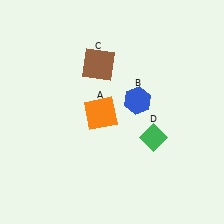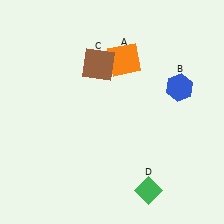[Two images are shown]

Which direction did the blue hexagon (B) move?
The blue hexagon (B) moved right.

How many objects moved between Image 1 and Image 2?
3 objects moved between the two images.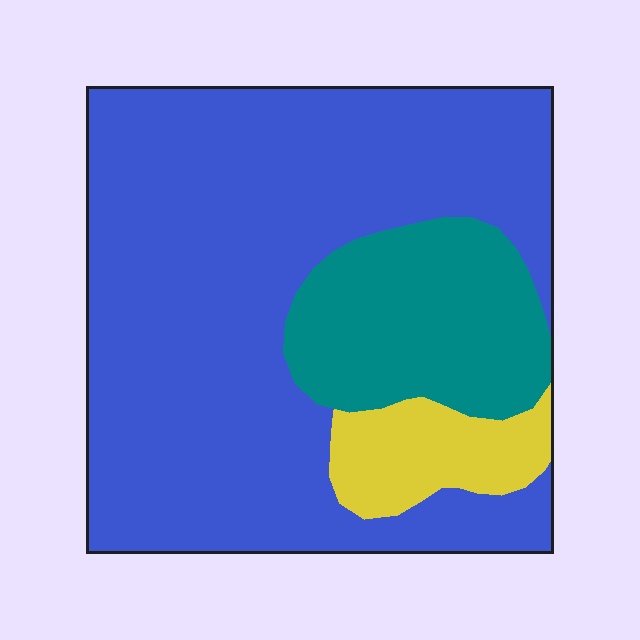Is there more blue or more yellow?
Blue.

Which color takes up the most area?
Blue, at roughly 70%.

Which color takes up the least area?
Yellow, at roughly 10%.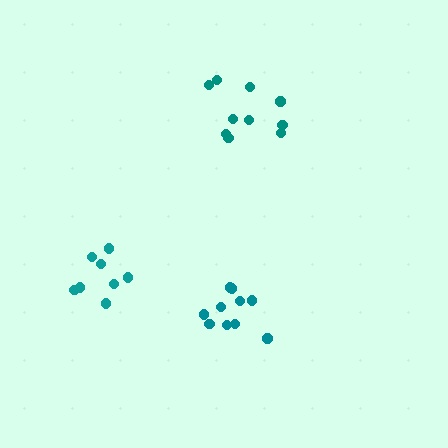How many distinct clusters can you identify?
There are 3 distinct clusters.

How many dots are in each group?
Group 1: 10 dots, Group 2: 10 dots, Group 3: 8 dots (28 total).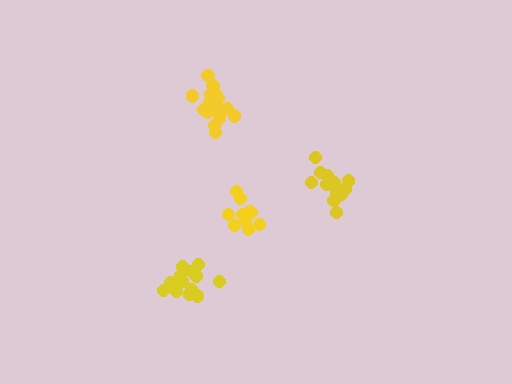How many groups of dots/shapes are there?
There are 4 groups.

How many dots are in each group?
Group 1: 16 dots, Group 2: 12 dots, Group 3: 14 dots, Group 4: 14 dots (56 total).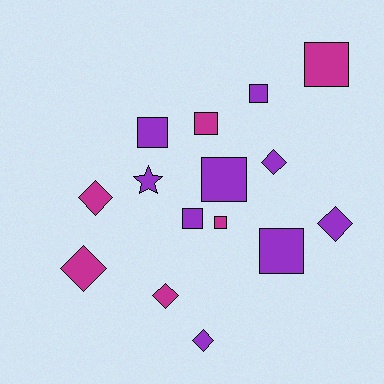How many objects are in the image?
There are 15 objects.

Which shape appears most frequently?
Square, with 8 objects.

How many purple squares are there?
There are 5 purple squares.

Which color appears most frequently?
Purple, with 9 objects.